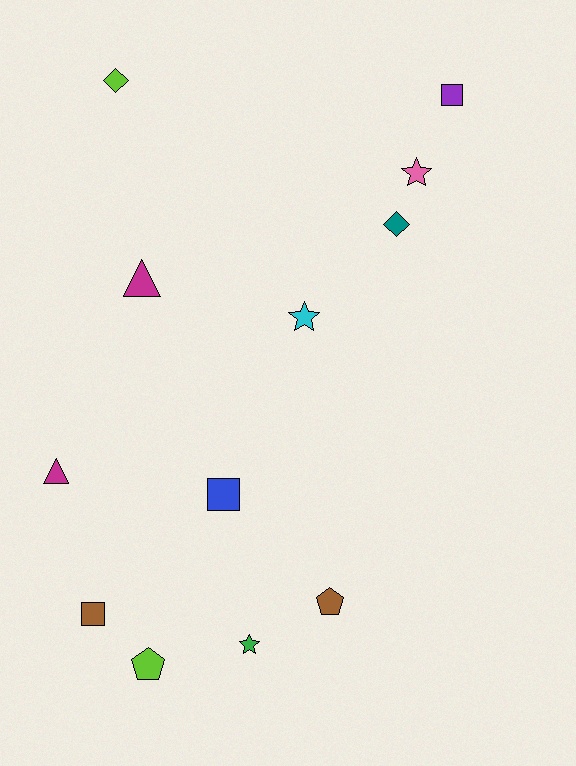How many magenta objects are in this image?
There are 2 magenta objects.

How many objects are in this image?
There are 12 objects.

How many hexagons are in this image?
There are no hexagons.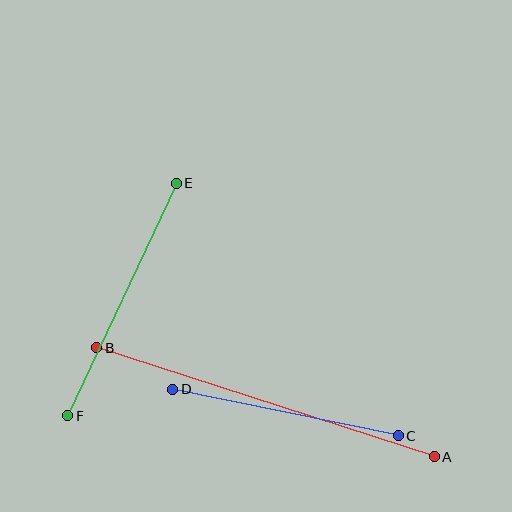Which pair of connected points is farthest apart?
Points A and B are farthest apart.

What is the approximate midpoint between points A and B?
The midpoint is at approximately (265, 402) pixels.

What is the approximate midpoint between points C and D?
The midpoint is at approximately (285, 413) pixels.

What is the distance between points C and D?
The distance is approximately 230 pixels.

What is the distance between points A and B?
The distance is approximately 355 pixels.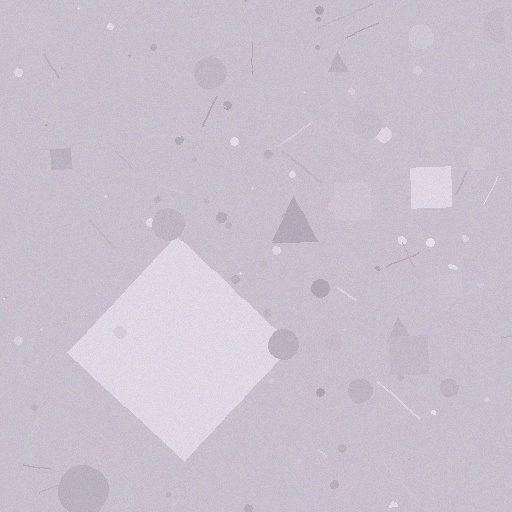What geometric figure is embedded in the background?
A diamond is embedded in the background.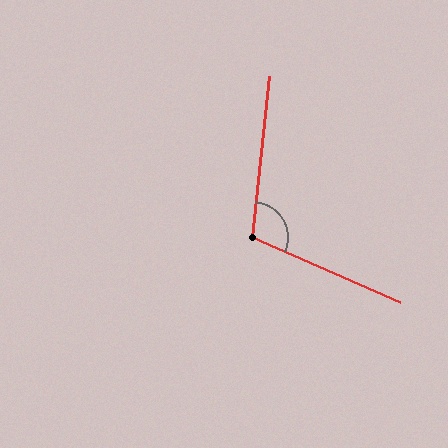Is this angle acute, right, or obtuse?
It is obtuse.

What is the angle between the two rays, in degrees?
Approximately 107 degrees.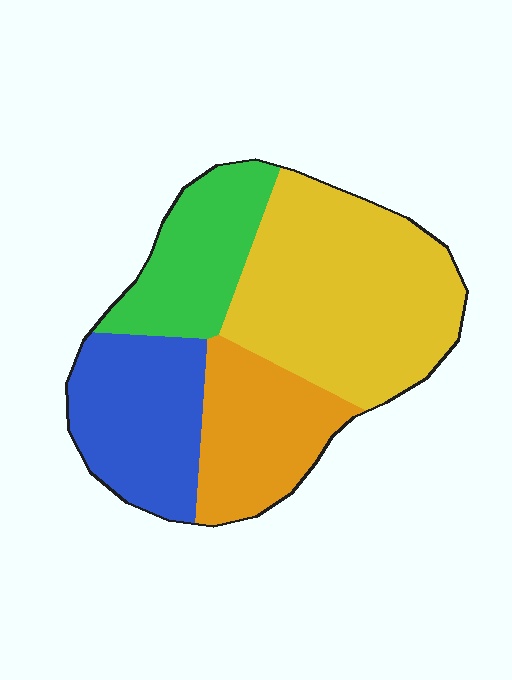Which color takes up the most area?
Yellow, at roughly 40%.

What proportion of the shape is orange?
Orange covers roughly 20% of the shape.